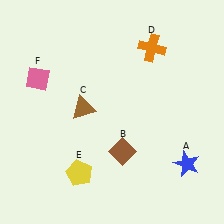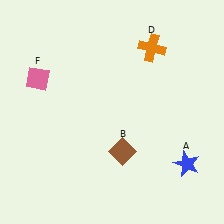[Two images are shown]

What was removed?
The yellow pentagon (E), the brown triangle (C) were removed in Image 2.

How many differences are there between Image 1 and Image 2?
There are 2 differences between the two images.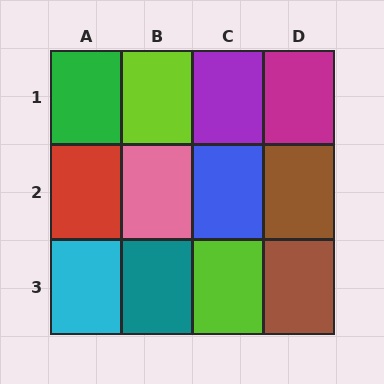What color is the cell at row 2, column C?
Blue.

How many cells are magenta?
1 cell is magenta.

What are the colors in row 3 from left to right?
Cyan, teal, lime, brown.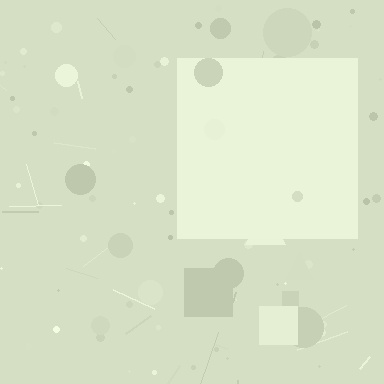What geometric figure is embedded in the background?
A square is embedded in the background.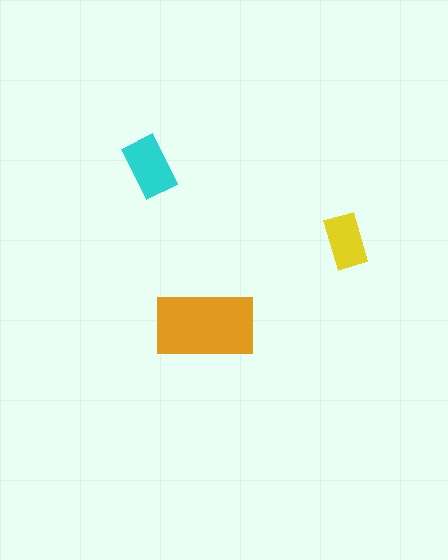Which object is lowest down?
The orange rectangle is bottommost.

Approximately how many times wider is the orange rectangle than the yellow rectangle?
About 2 times wider.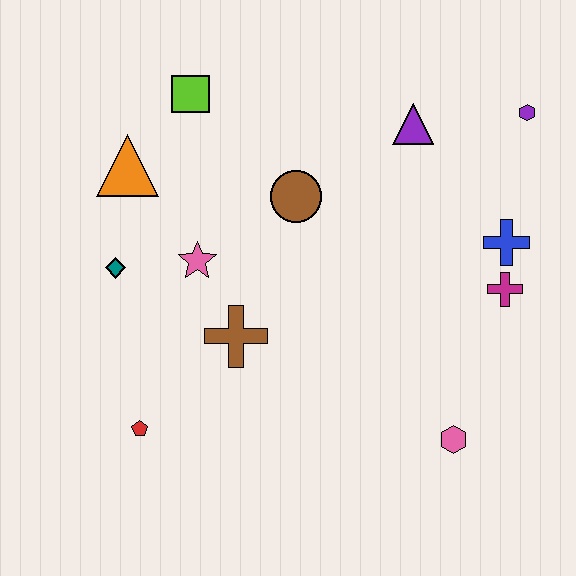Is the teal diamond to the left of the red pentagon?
Yes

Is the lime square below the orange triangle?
No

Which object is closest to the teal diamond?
The pink star is closest to the teal diamond.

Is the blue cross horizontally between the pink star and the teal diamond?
No